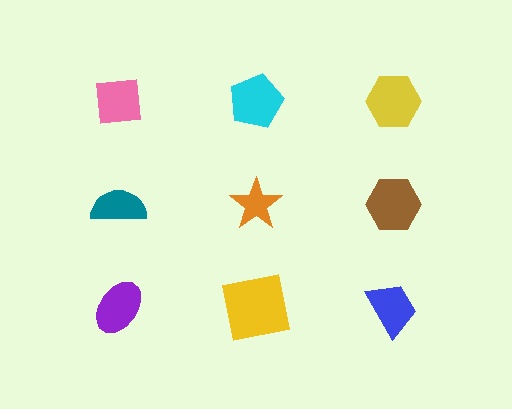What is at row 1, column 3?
A yellow hexagon.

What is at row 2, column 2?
An orange star.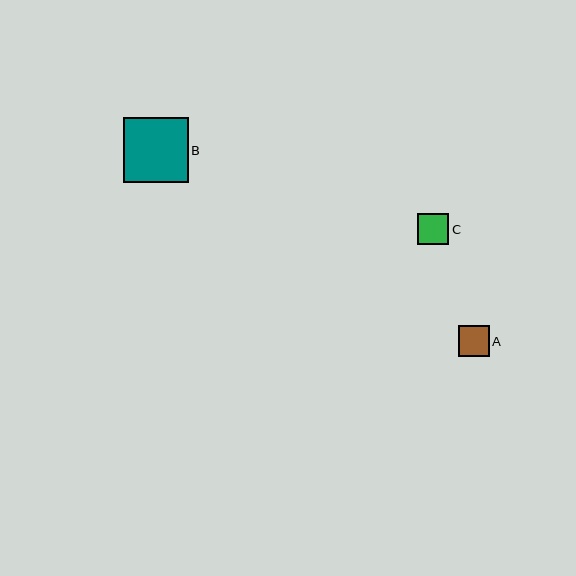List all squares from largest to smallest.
From largest to smallest: B, C, A.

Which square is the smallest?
Square A is the smallest with a size of approximately 31 pixels.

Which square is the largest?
Square B is the largest with a size of approximately 65 pixels.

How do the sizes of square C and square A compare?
Square C and square A are approximately the same size.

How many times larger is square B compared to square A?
Square B is approximately 2.1 times the size of square A.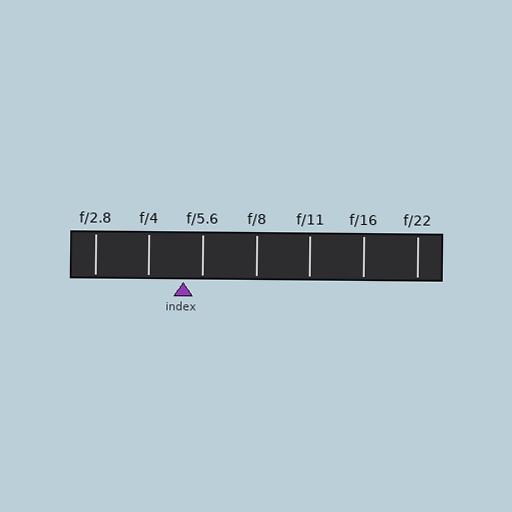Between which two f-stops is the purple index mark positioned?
The index mark is between f/4 and f/5.6.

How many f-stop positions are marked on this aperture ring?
There are 7 f-stop positions marked.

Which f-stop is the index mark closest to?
The index mark is closest to f/5.6.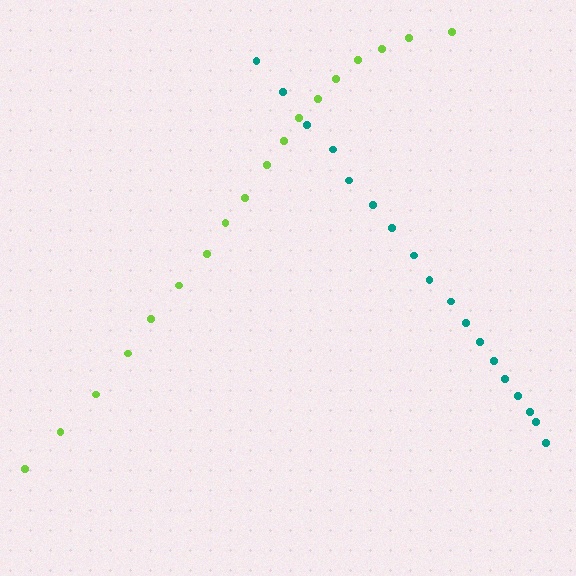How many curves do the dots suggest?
There are 2 distinct paths.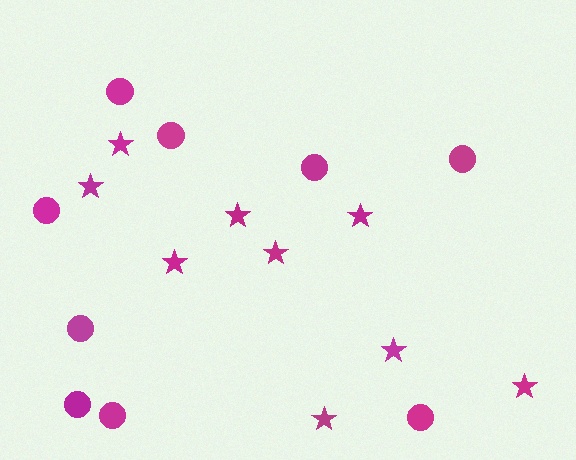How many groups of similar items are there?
There are 2 groups: one group of circles (9) and one group of stars (9).